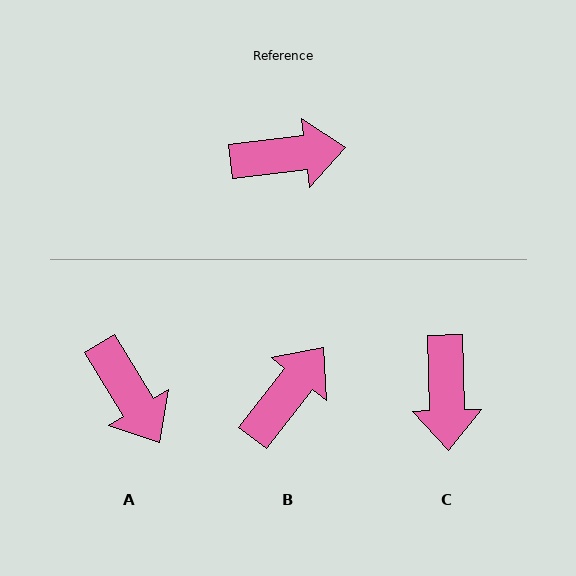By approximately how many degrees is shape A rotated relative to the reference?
Approximately 66 degrees clockwise.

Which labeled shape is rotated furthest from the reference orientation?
C, about 95 degrees away.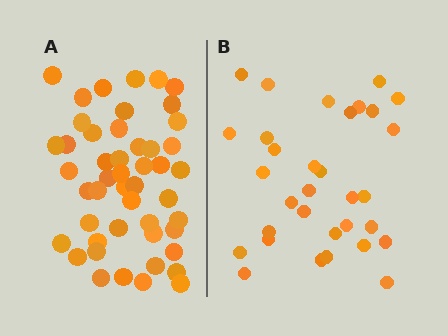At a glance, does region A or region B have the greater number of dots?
Region A (the left region) has more dots.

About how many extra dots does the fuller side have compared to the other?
Region A has approximately 15 more dots than region B.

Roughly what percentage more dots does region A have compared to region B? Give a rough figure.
About 50% more.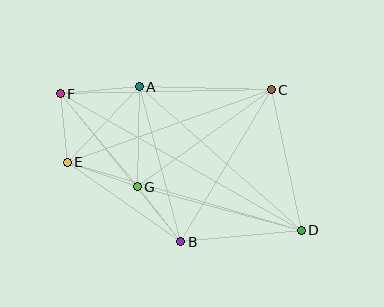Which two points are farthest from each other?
Points D and F are farthest from each other.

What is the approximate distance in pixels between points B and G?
The distance between B and G is approximately 70 pixels.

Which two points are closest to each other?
Points E and F are closest to each other.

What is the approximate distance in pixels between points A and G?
The distance between A and G is approximately 100 pixels.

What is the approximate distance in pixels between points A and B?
The distance between A and B is approximately 160 pixels.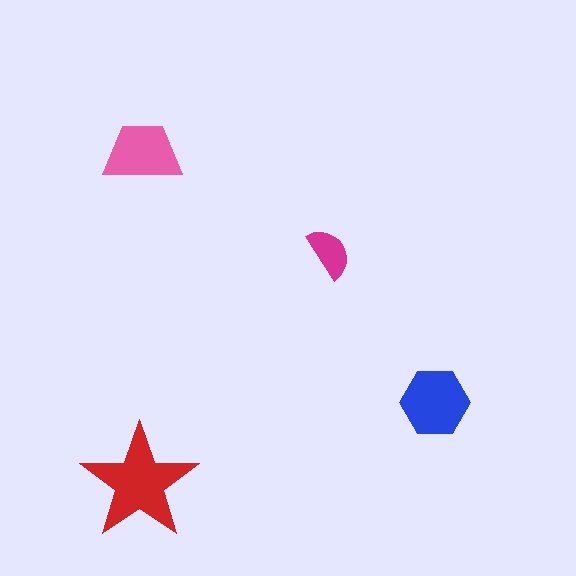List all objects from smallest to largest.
The magenta semicircle, the pink trapezoid, the blue hexagon, the red star.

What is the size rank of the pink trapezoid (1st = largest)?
3rd.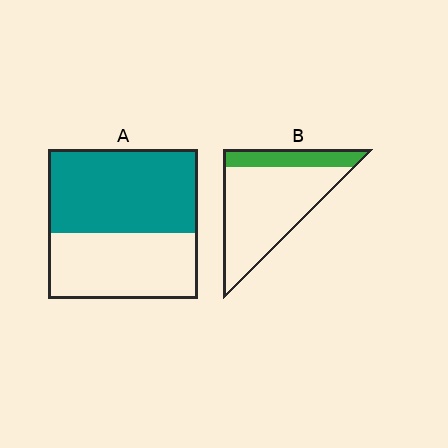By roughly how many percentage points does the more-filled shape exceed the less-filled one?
By roughly 35 percentage points (A over B).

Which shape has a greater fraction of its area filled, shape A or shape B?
Shape A.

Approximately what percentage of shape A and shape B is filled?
A is approximately 55% and B is approximately 20%.